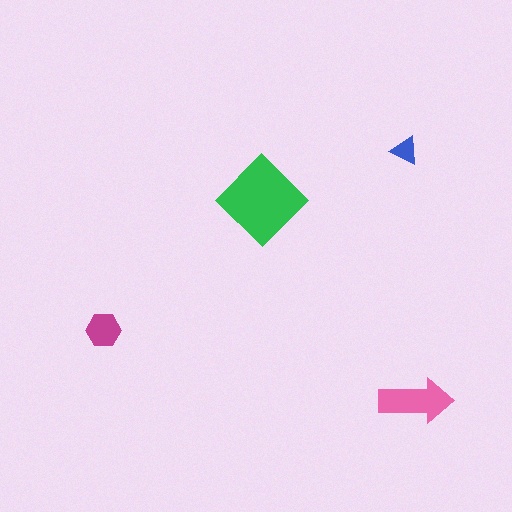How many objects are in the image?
There are 4 objects in the image.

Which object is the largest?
The green diamond.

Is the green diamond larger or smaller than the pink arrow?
Larger.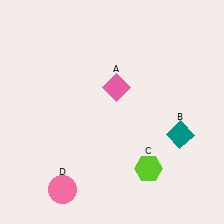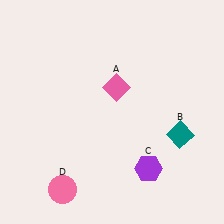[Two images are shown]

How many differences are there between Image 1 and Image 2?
There is 1 difference between the two images.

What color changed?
The hexagon (C) changed from lime in Image 1 to purple in Image 2.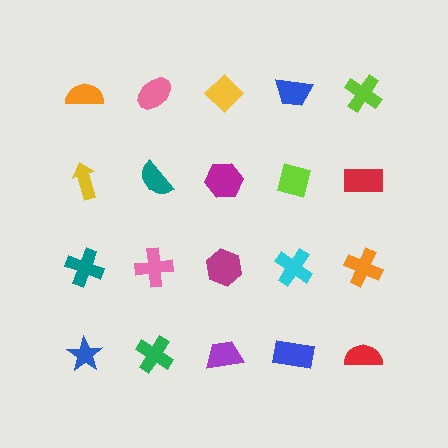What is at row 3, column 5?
An orange cross.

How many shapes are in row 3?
5 shapes.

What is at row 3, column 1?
A teal cross.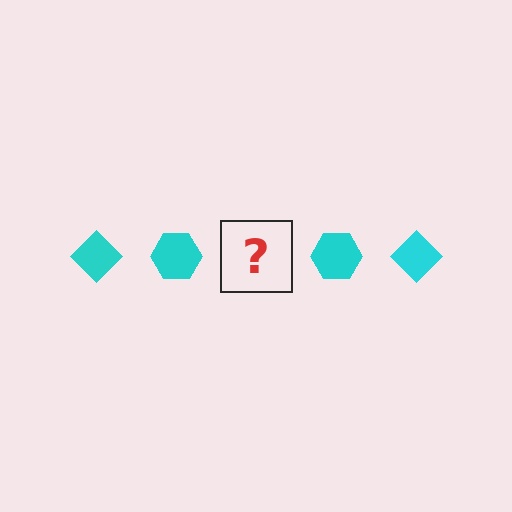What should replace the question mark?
The question mark should be replaced with a cyan diamond.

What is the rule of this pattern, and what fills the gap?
The rule is that the pattern cycles through diamond, hexagon shapes in cyan. The gap should be filled with a cyan diamond.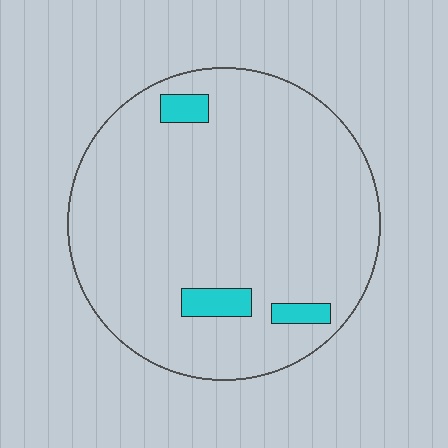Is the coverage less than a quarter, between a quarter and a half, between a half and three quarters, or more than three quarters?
Less than a quarter.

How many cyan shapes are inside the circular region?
3.